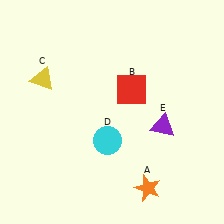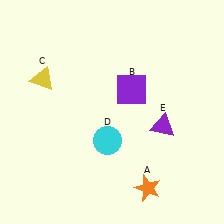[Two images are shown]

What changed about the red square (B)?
In Image 1, B is red. In Image 2, it changed to purple.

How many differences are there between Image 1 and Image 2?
There is 1 difference between the two images.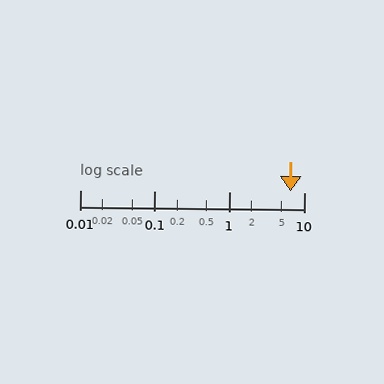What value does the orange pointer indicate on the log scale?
The pointer indicates approximately 6.5.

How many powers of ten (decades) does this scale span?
The scale spans 3 decades, from 0.01 to 10.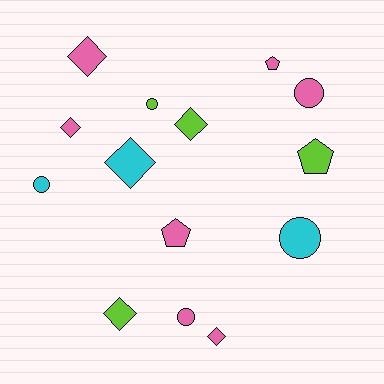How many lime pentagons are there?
There is 1 lime pentagon.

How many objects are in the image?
There are 14 objects.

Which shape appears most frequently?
Diamond, with 6 objects.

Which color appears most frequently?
Pink, with 7 objects.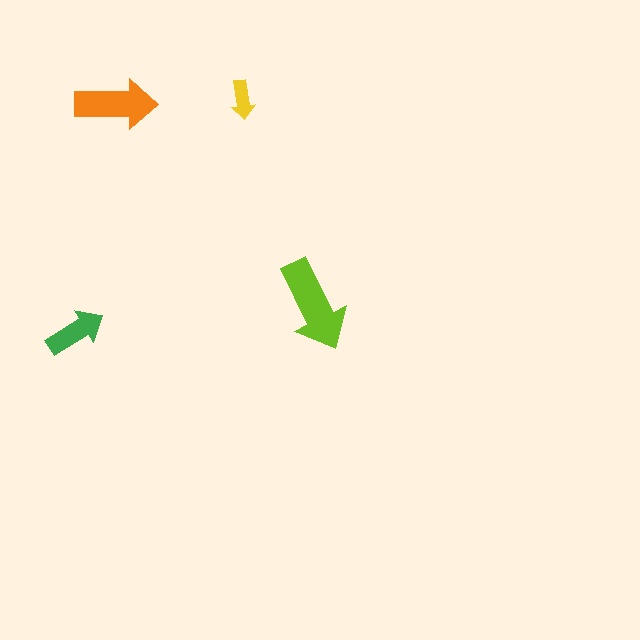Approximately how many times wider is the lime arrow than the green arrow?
About 1.5 times wider.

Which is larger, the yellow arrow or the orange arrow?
The orange one.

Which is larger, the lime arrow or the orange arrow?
The lime one.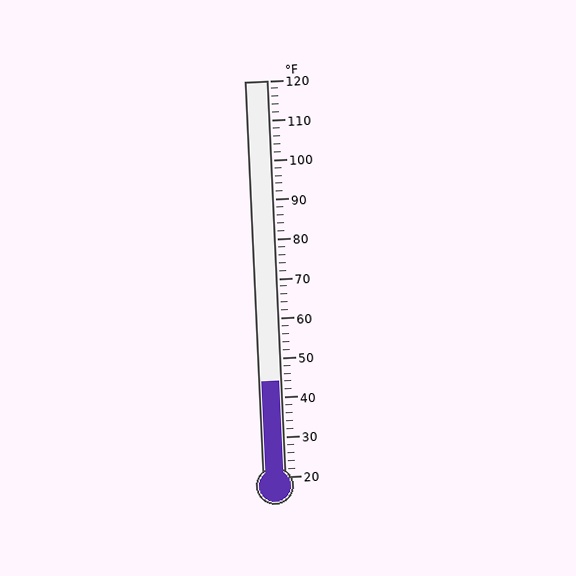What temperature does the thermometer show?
The thermometer shows approximately 44°F.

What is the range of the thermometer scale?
The thermometer scale ranges from 20°F to 120°F.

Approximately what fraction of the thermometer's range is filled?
The thermometer is filled to approximately 25% of its range.